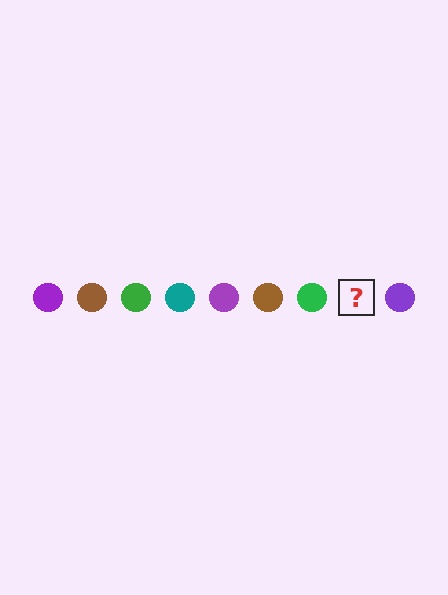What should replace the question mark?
The question mark should be replaced with a teal circle.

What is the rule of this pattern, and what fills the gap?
The rule is that the pattern cycles through purple, brown, green, teal circles. The gap should be filled with a teal circle.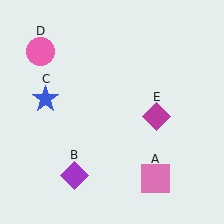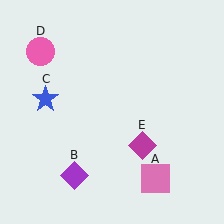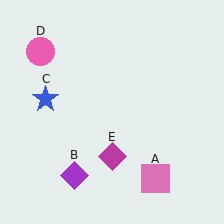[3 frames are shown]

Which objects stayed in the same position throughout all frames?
Pink square (object A) and purple diamond (object B) and blue star (object C) and pink circle (object D) remained stationary.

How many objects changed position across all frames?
1 object changed position: magenta diamond (object E).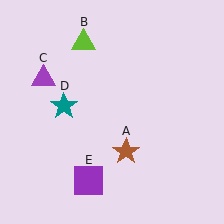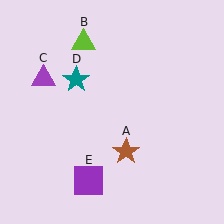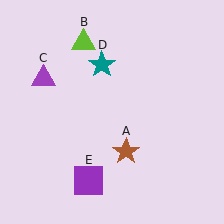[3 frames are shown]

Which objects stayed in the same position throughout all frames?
Brown star (object A) and lime triangle (object B) and purple triangle (object C) and purple square (object E) remained stationary.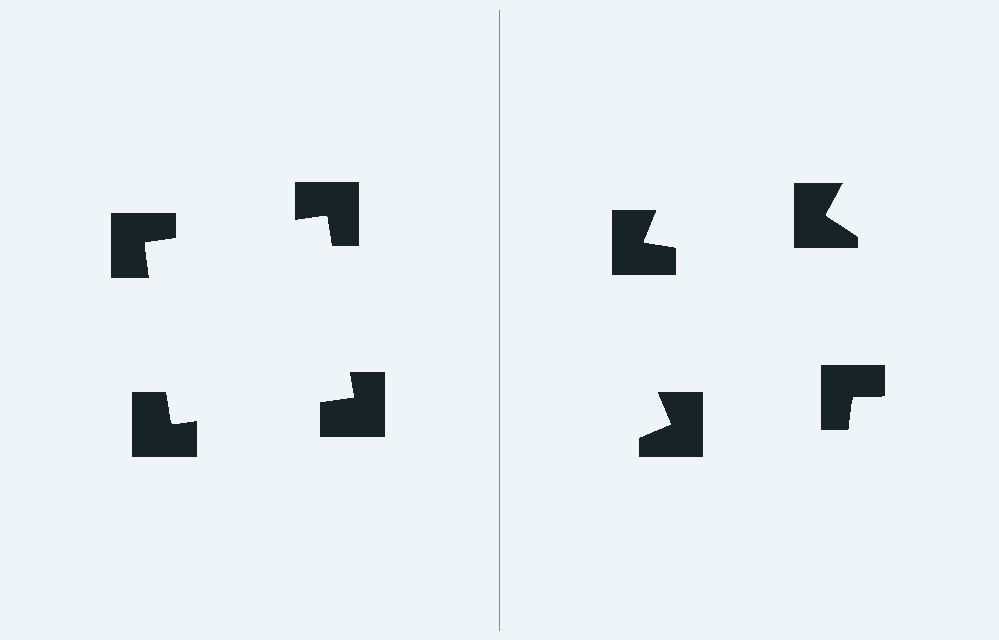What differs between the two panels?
The notched squares are positioned identically on both sides; only the wedge orientations differ. On the left they align to a square; on the right they are misaligned.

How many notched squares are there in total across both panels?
8 — 4 on each side.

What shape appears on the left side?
An illusory square.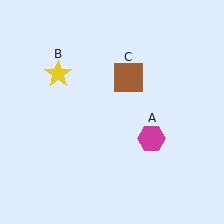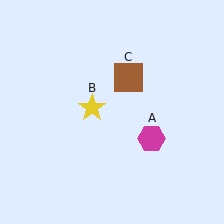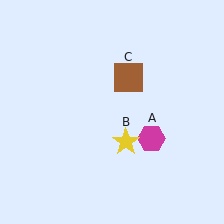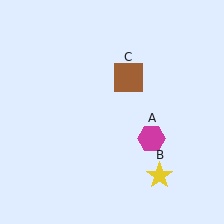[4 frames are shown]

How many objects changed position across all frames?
1 object changed position: yellow star (object B).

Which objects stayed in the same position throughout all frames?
Magenta hexagon (object A) and brown square (object C) remained stationary.